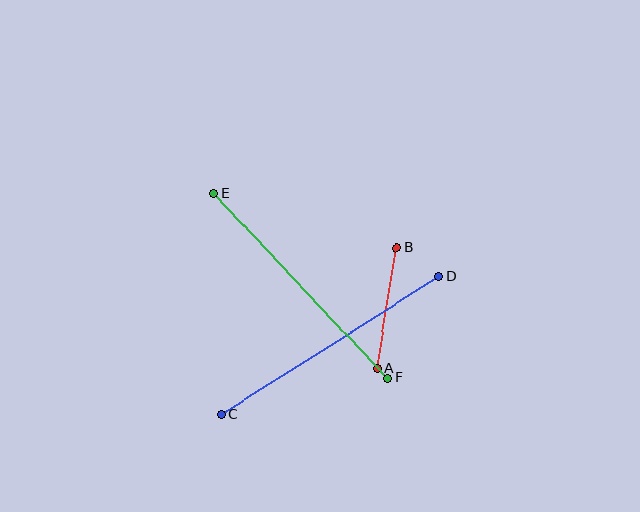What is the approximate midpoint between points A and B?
The midpoint is at approximately (387, 308) pixels.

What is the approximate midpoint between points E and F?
The midpoint is at approximately (300, 286) pixels.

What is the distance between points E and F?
The distance is approximately 254 pixels.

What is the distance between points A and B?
The distance is approximately 121 pixels.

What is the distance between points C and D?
The distance is approximately 258 pixels.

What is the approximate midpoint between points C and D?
The midpoint is at approximately (330, 345) pixels.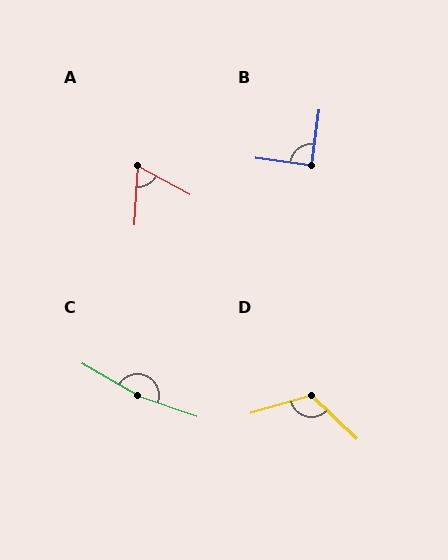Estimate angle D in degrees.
Approximately 121 degrees.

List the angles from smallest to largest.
A (65°), B (89°), D (121°), C (169°).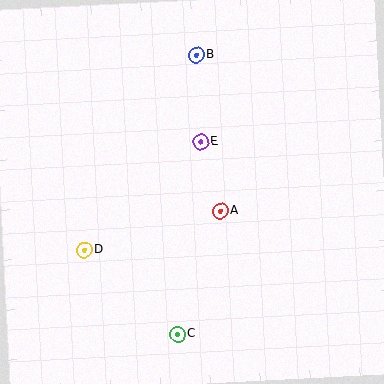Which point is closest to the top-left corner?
Point B is closest to the top-left corner.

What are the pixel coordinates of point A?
Point A is at (220, 211).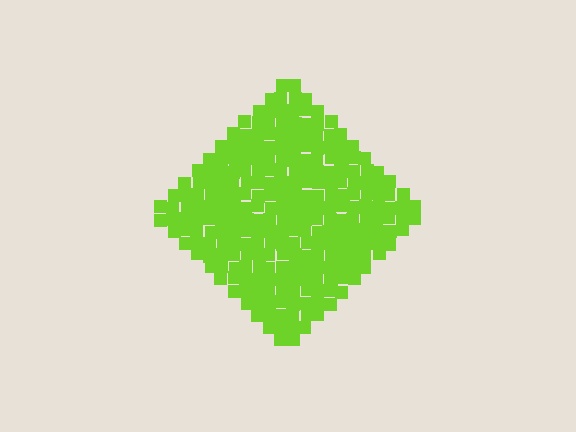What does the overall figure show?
The overall figure shows a diamond.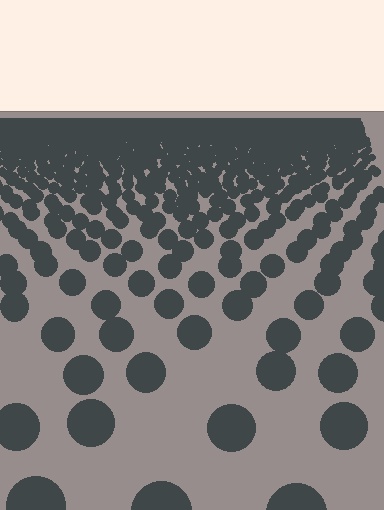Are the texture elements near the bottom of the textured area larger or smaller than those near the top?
Larger. Near the bottom, elements are closer to the viewer and appear at a bigger on-screen size.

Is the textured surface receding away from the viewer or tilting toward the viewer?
The surface is receding away from the viewer. Texture elements get smaller and denser toward the top.